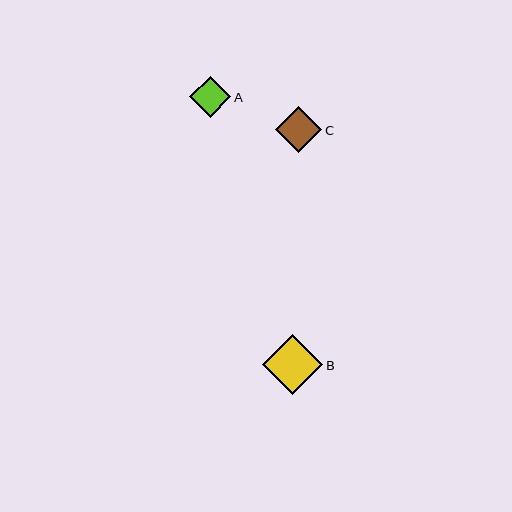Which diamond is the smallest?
Diamond A is the smallest with a size of approximately 41 pixels.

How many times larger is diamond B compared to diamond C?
Diamond B is approximately 1.3 times the size of diamond C.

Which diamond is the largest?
Diamond B is the largest with a size of approximately 60 pixels.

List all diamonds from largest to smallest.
From largest to smallest: B, C, A.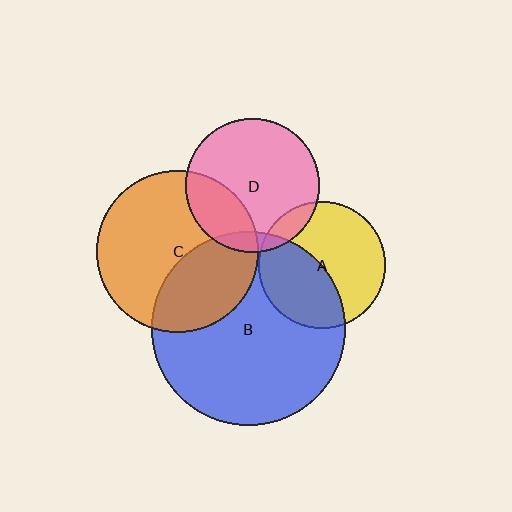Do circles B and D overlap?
Yes.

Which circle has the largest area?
Circle B (blue).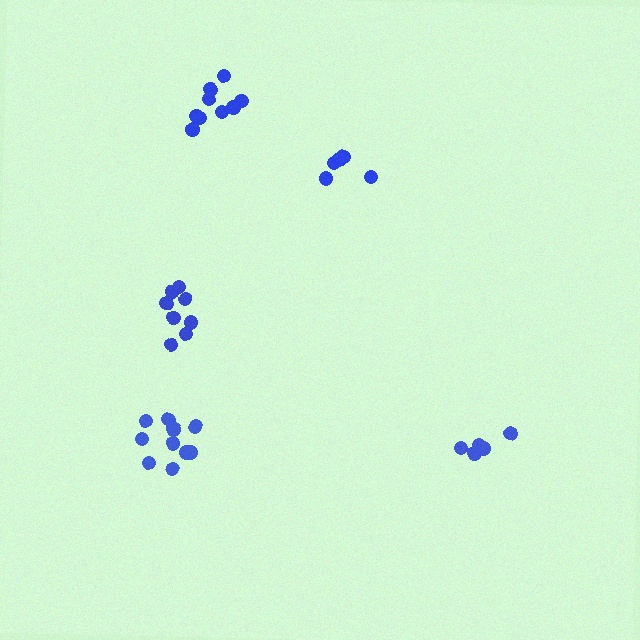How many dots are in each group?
Group 1: 5 dots, Group 2: 5 dots, Group 3: 8 dots, Group 4: 9 dots, Group 5: 10 dots (37 total).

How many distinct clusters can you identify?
There are 5 distinct clusters.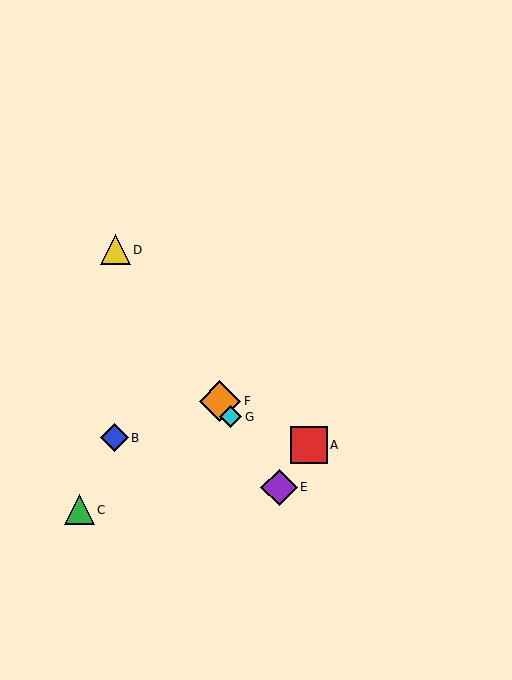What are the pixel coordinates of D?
Object D is at (116, 250).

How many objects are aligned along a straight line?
4 objects (D, E, F, G) are aligned along a straight line.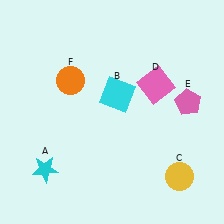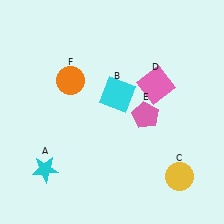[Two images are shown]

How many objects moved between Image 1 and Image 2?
1 object moved between the two images.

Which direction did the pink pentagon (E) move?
The pink pentagon (E) moved left.